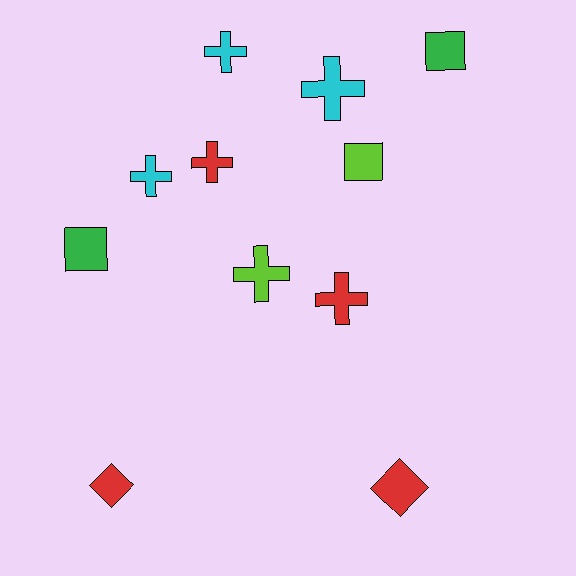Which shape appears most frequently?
Cross, with 6 objects.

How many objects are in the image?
There are 11 objects.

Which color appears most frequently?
Red, with 4 objects.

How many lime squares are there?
There is 1 lime square.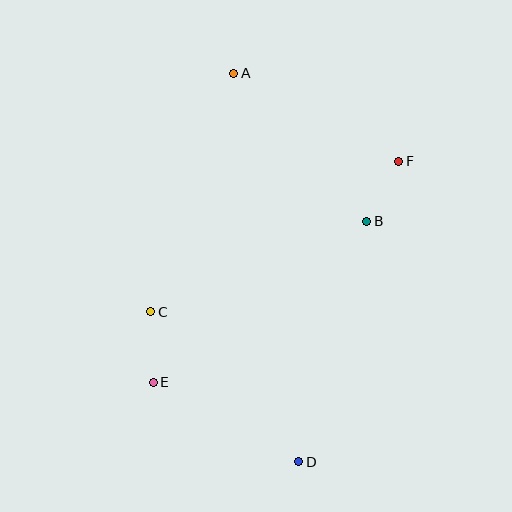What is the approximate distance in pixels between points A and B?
The distance between A and B is approximately 199 pixels.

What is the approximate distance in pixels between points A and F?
The distance between A and F is approximately 187 pixels.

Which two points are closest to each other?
Points B and F are closest to each other.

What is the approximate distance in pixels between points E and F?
The distance between E and F is approximately 331 pixels.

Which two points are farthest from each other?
Points A and D are farthest from each other.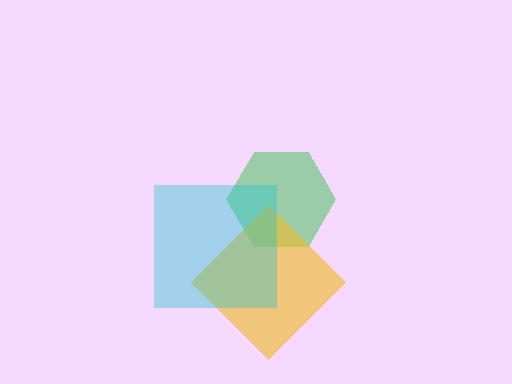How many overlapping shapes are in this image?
There are 3 overlapping shapes in the image.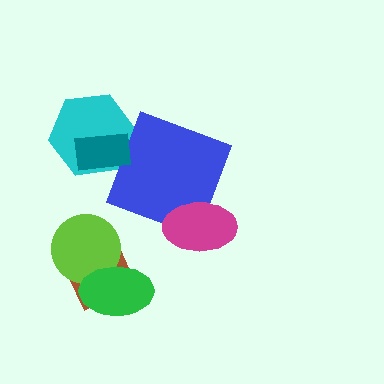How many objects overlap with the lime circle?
2 objects overlap with the lime circle.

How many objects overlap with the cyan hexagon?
1 object overlaps with the cyan hexagon.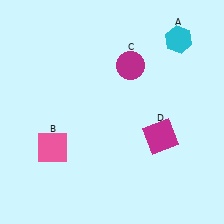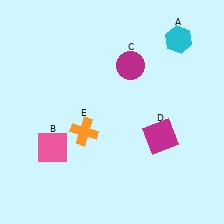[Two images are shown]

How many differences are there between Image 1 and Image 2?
There is 1 difference between the two images.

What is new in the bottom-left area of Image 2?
An orange cross (E) was added in the bottom-left area of Image 2.